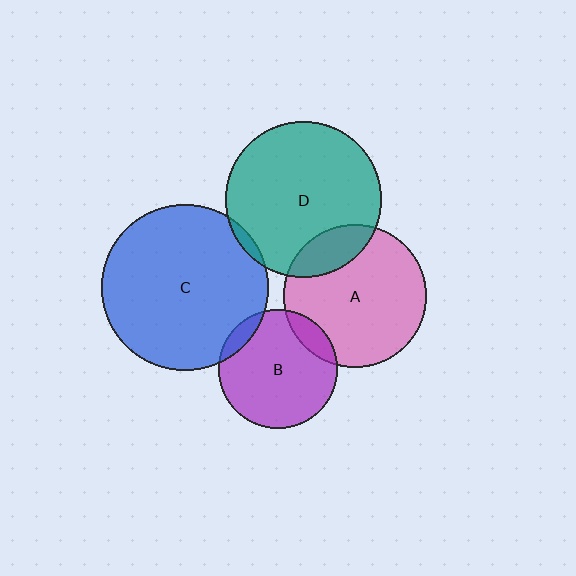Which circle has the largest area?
Circle C (blue).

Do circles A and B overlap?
Yes.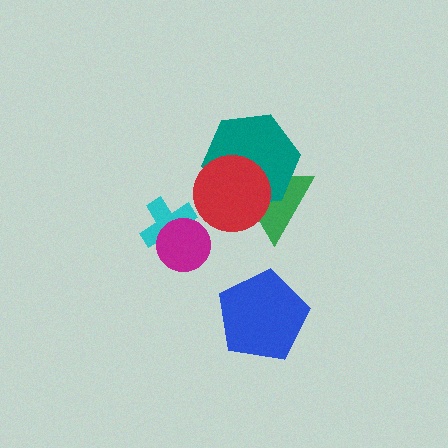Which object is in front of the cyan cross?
The magenta circle is in front of the cyan cross.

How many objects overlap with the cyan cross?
1 object overlaps with the cyan cross.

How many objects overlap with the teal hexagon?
2 objects overlap with the teal hexagon.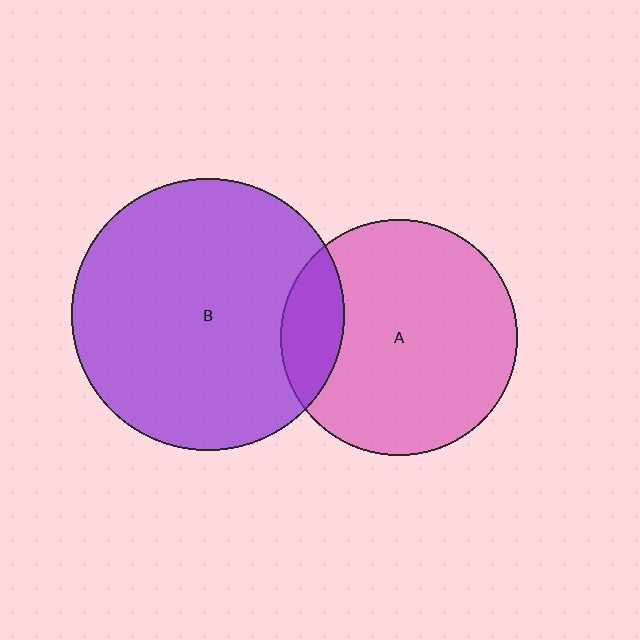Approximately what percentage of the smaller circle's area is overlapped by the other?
Approximately 15%.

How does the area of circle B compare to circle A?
Approximately 1.3 times.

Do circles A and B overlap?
Yes.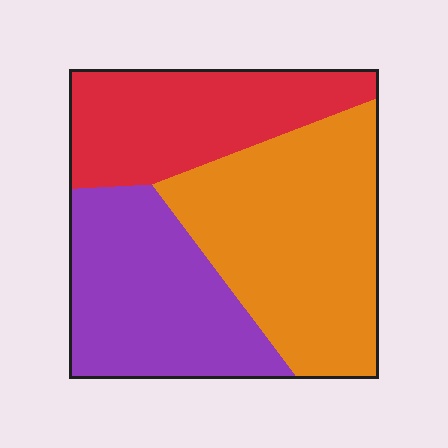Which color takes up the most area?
Orange, at roughly 40%.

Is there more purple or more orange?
Orange.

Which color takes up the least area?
Red, at roughly 25%.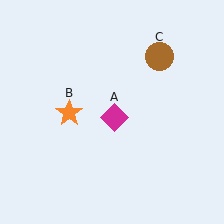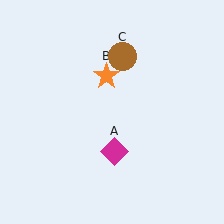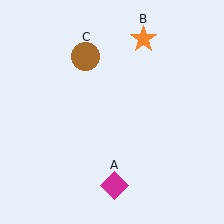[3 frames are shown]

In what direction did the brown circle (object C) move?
The brown circle (object C) moved left.